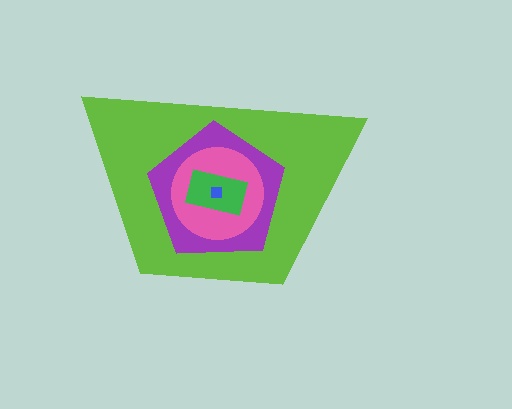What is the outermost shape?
The lime trapezoid.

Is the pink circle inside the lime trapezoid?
Yes.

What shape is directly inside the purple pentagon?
The pink circle.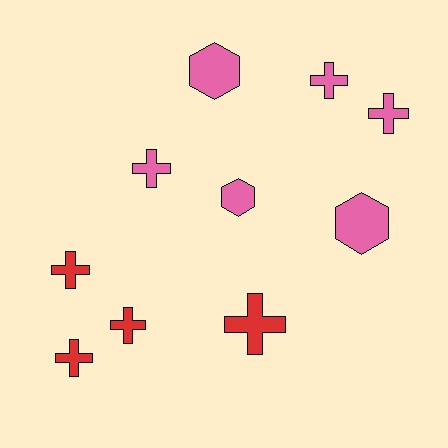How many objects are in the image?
There are 10 objects.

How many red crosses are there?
There are 4 red crosses.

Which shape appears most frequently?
Cross, with 7 objects.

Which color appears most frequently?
Pink, with 6 objects.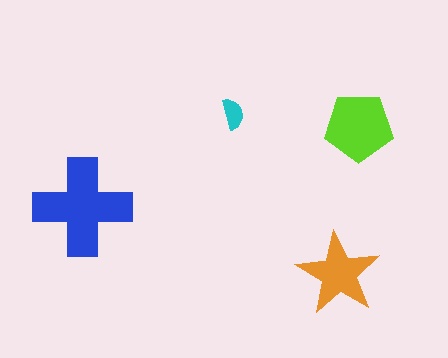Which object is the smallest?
The cyan semicircle.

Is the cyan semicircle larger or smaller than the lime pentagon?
Smaller.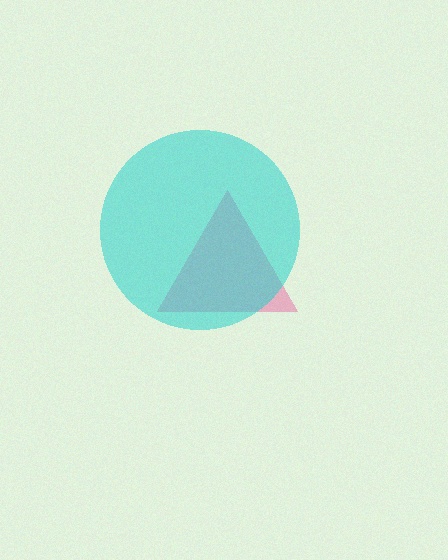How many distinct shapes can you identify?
There are 2 distinct shapes: a pink triangle, a cyan circle.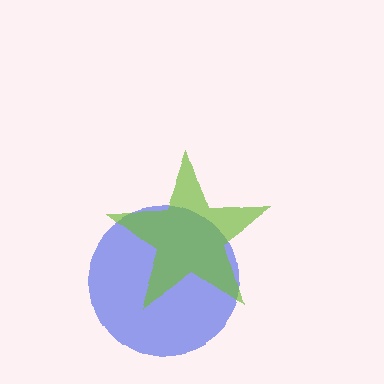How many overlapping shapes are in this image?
There are 2 overlapping shapes in the image.